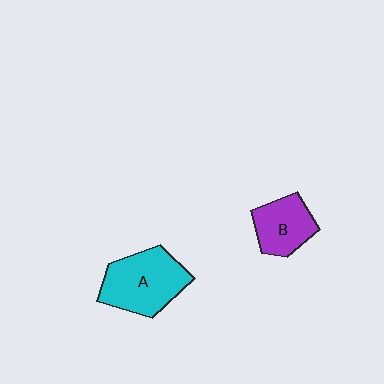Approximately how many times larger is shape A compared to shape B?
Approximately 1.5 times.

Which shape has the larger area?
Shape A (cyan).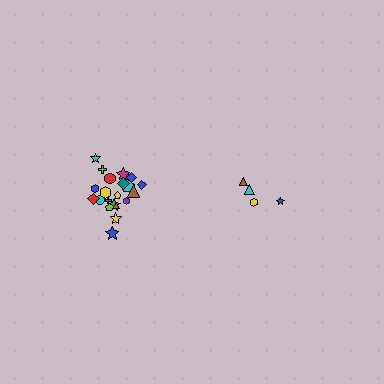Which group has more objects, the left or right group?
The left group.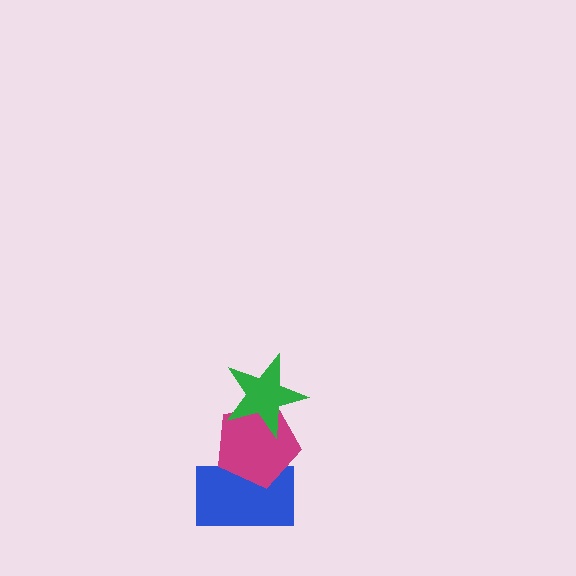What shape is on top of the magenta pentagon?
The green star is on top of the magenta pentagon.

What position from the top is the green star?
The green star is 1st from the top.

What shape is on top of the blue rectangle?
The magenta pentagon is on top of the blue rectangle.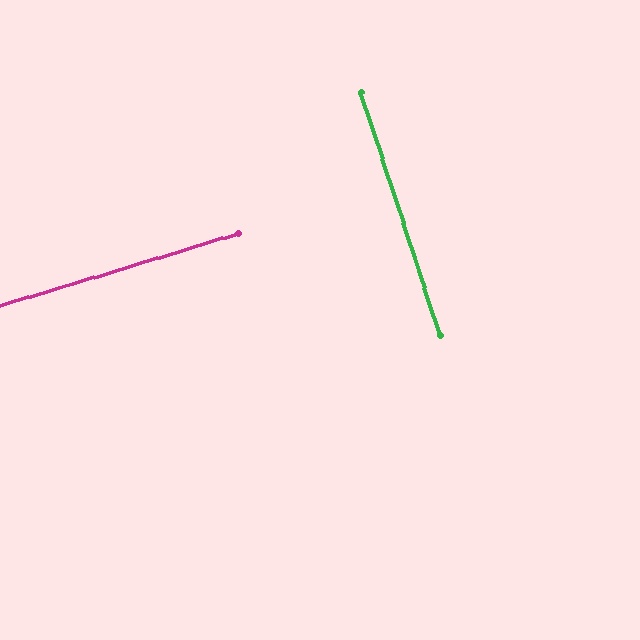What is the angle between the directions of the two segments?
Approximately 89 degrees.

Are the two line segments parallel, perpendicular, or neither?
Perpendicular — they meet at approximately 89°.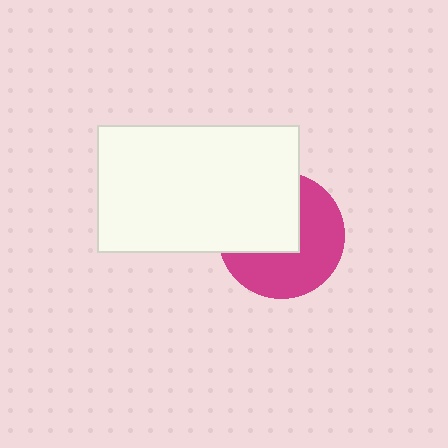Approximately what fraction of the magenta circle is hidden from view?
Roughly 45% of the magenta circle is hidden behind the white rectangle.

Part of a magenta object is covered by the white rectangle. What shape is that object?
It is a circle.